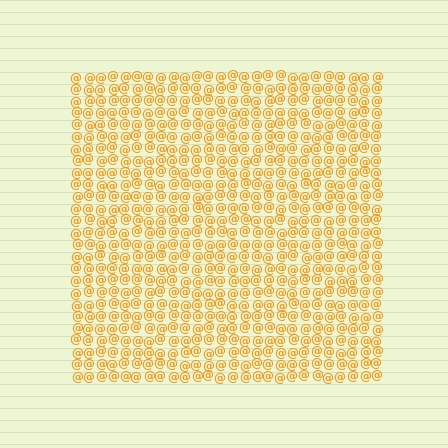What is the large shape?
The large shape is a square.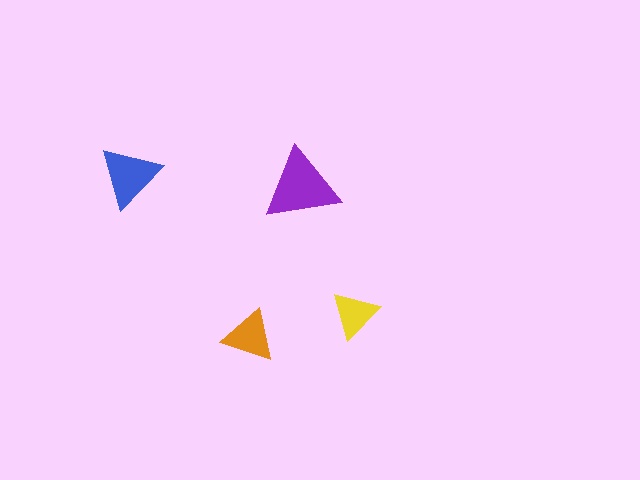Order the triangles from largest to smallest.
the purple one, the blue one, the orange one, the yellow one.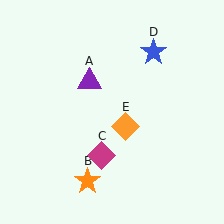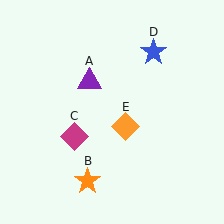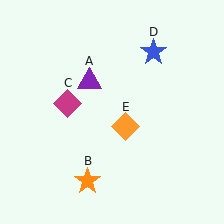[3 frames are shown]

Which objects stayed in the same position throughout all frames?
Purple triangle (object A) and orange star (object B) and blue star (object D) and orange diamond (object E) remained stationary.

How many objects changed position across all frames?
1 object changed position: magenta diamond (object C).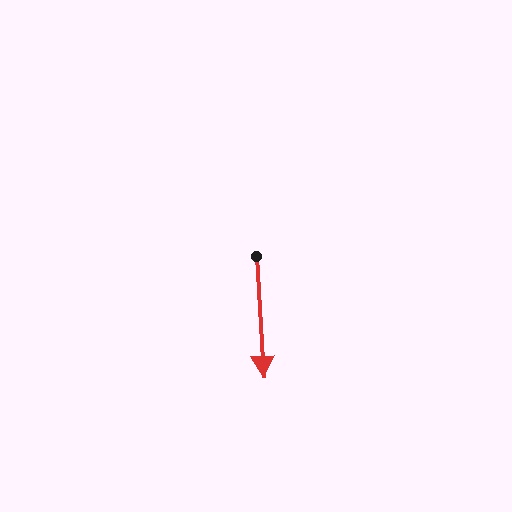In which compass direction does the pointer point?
South.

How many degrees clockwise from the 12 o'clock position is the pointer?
Approximately 176 degrees.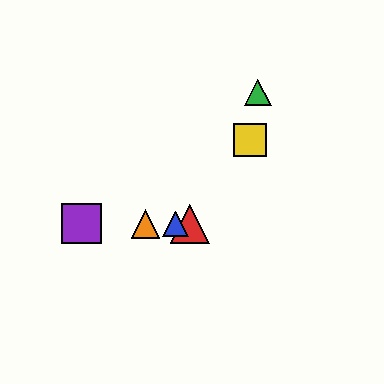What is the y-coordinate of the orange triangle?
The orange triangle is at y≈224.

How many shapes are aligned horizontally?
4 shapes (the red triangle, the blue triangle, the purple square, the orange triangle) are aligned horizontally.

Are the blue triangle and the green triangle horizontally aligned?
No, the blue triangle is at y≈224 and the green triangle is at y≈93.